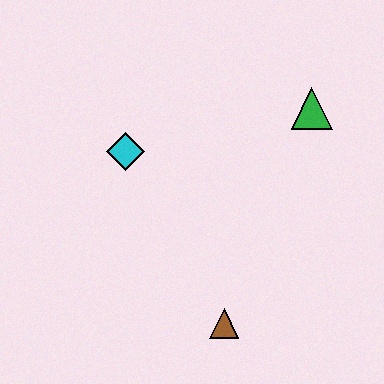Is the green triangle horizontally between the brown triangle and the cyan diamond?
No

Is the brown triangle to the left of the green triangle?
Yes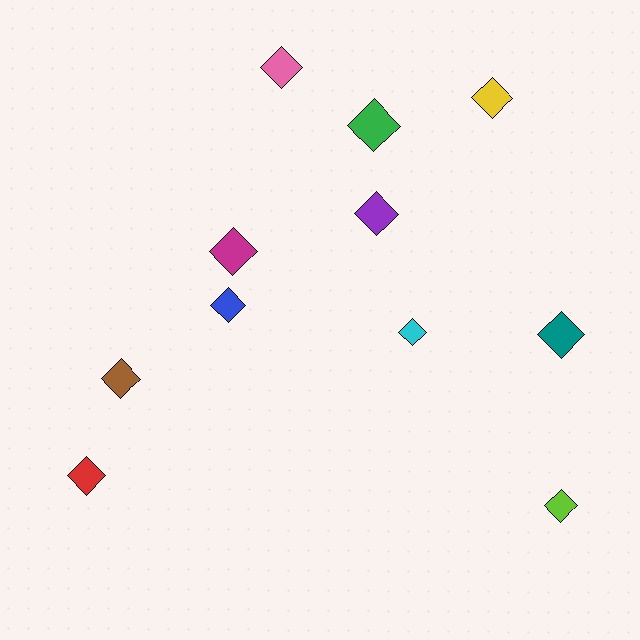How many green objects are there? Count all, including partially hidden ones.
There is 1 green object.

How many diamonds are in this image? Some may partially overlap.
There are 11 diamonds.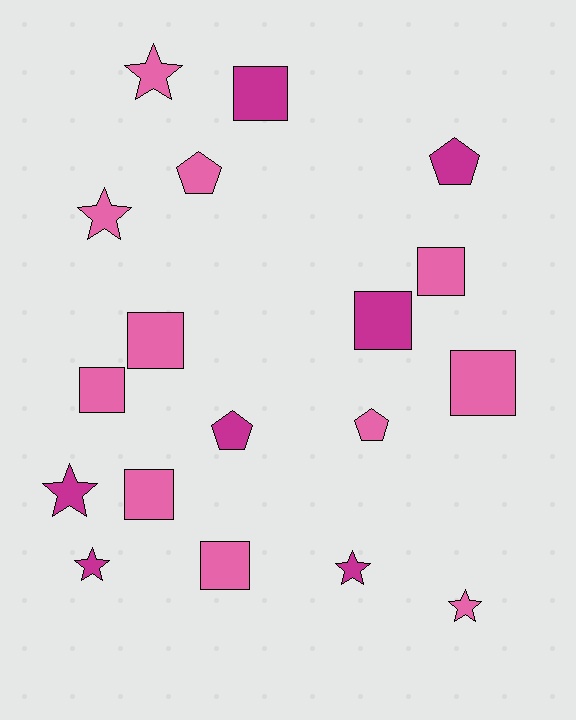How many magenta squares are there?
There are 2 magenta squares.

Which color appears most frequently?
Pink, with 11 objects.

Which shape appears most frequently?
Square, with 8 objects.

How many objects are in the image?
There are 18 objects.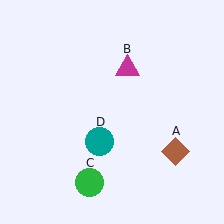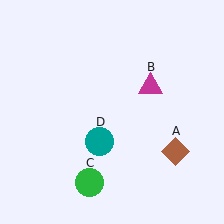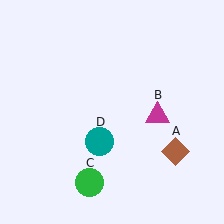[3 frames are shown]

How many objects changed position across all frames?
1 object changed position: magenta triangle (object B).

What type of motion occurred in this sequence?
The magenta triangle (object B) rotated clockwise around the center of the scene.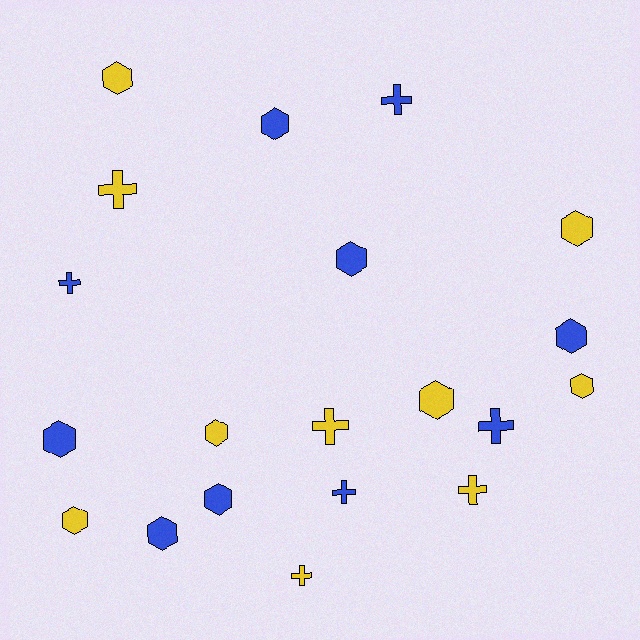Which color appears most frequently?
Yellow, with 10 objects.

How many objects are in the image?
There are 20 objects.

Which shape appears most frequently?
Hexagon, with 12 objects.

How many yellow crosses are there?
There are 4 yellow crosses.